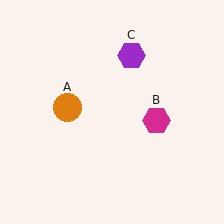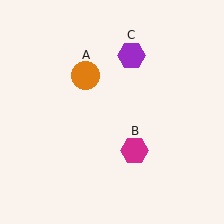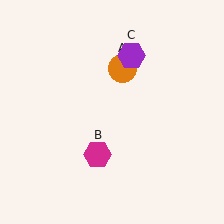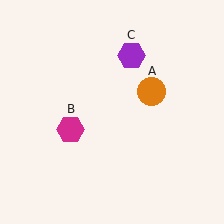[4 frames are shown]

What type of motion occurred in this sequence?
The orange circle (object A), magenta hexagon (object B) rotated clockwise around the center of the scene.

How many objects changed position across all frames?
2 objects changed position: orange circle (object A), magenta hexagon (object B).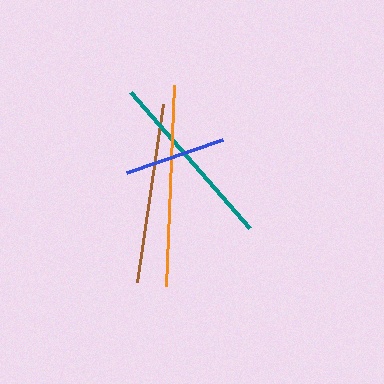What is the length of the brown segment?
The brown segment is approximately 180 pixels long.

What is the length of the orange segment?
The orange segment is approximately 202 pixels long.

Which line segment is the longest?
The orange line is the longest at approximately 202 pixels.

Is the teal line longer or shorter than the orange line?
The orange line is longer than the teal line.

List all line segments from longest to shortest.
From longest to shortest: orange, teal, brown, blue.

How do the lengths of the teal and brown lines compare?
The teal and brown lines are approximately the same length.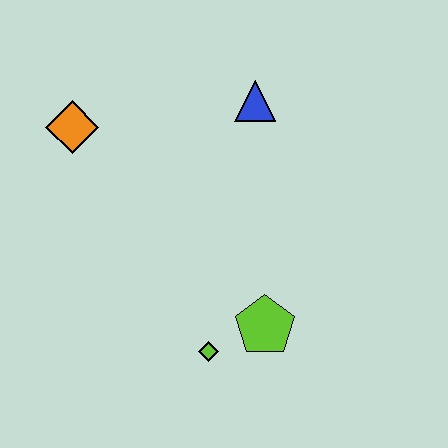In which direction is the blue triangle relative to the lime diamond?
The blue triangle is above the lime diamond.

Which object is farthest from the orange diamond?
The lime pentagon is farthest from the orange diamond.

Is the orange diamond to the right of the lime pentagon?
No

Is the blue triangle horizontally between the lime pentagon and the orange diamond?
Yes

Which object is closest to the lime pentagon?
The lime diamond is closest to the lime pentagon.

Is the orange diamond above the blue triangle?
No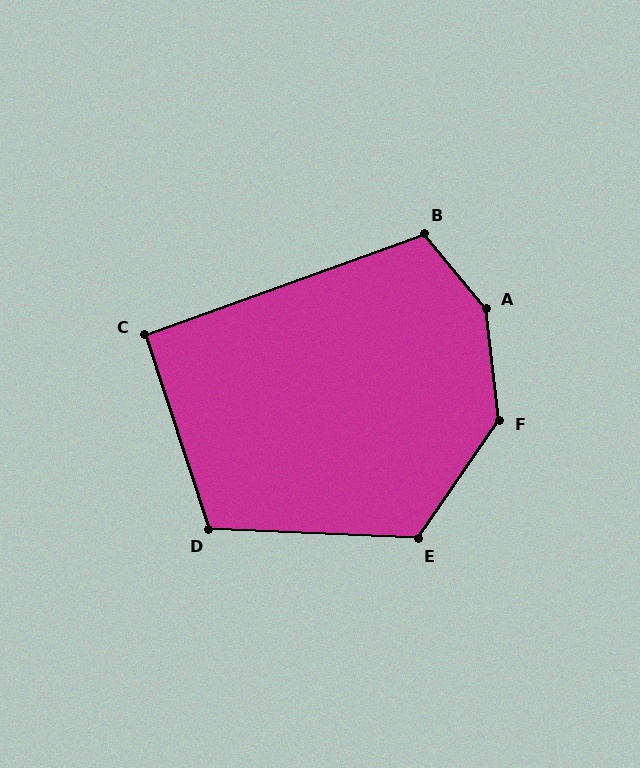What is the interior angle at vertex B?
Approximately 110 degrees (obtuse).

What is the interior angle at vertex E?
Approximately 122 degrees (obtuse).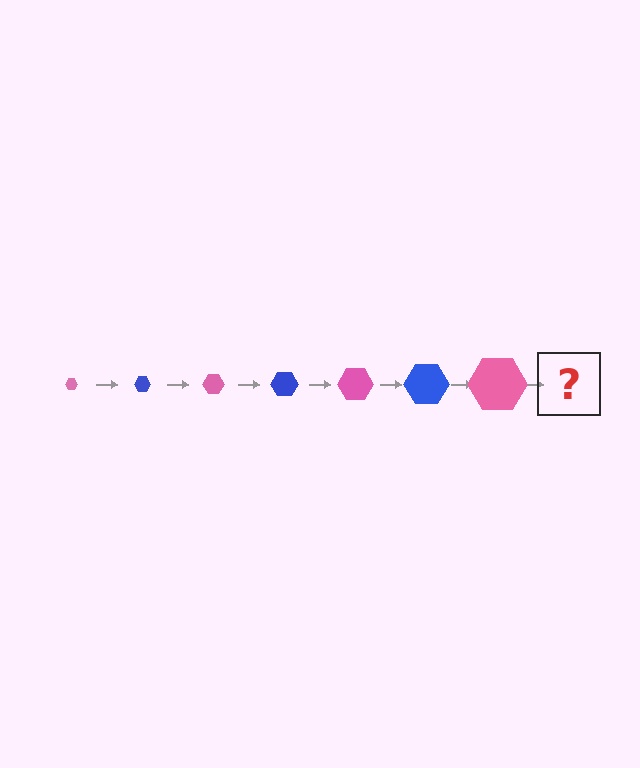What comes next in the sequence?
The next element should be a blue hexagon, larger than the previous one.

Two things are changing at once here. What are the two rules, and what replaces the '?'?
The two rules are that the hexagon grows larger each step and the color cycles through pink and blue. The '?' should be a blue hexagon, larger than the previous one.